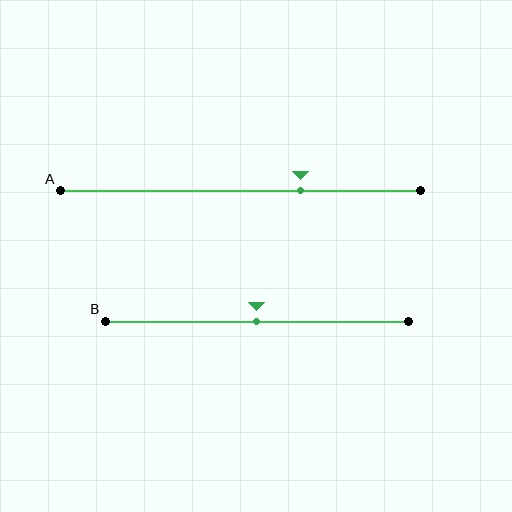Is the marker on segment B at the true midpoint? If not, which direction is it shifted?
Yes, the marker on segment B is at the true midpoint.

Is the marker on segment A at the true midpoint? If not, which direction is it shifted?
No, the marker on segment A is shifted to the right by about 17% of the segment length.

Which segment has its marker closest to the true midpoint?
Segment B has its marker closest to the true midpoint.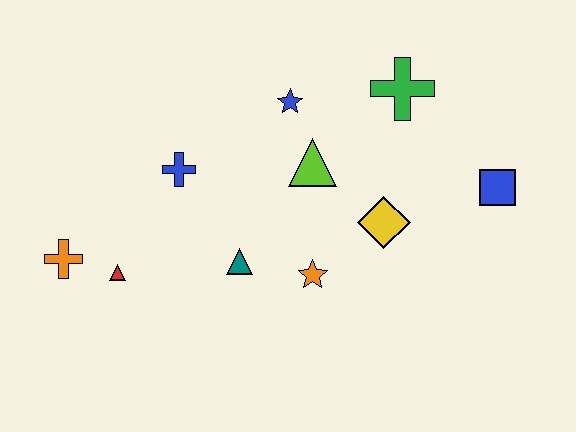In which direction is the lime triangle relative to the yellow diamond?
The lime triangle is to the left of the yellow diamond.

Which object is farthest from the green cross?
The orange cross is farthest from the green cross.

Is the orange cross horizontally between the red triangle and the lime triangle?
No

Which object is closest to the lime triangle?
The blue star is closest to the lime triangle.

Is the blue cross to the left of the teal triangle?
Yes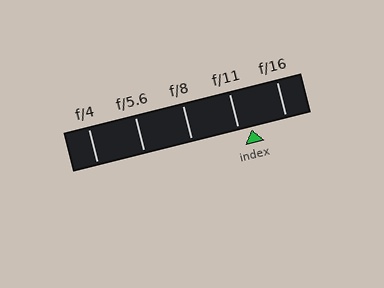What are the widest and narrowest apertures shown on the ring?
The widest aperture shown is f/4 and the narrowest is f/16.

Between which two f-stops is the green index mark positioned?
The index mark is between f/11 and f/16.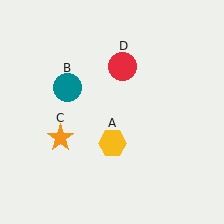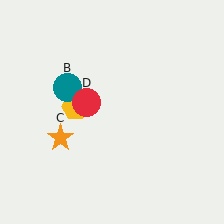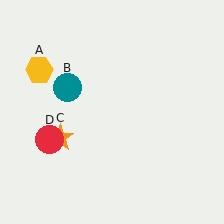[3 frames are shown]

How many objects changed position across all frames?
2 objects changed position: yellow hexagon (object A), red circle (object D).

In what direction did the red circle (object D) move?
The red circle (object D) moved down and to the left.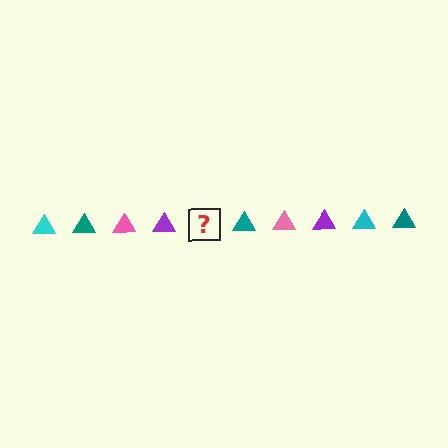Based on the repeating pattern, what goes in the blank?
The blank should be a cyan triangle.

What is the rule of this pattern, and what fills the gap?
The rule is that the pattern cycles through cyan, teal, pink, purple triangles. The gap should be filled with a cyan triangle.